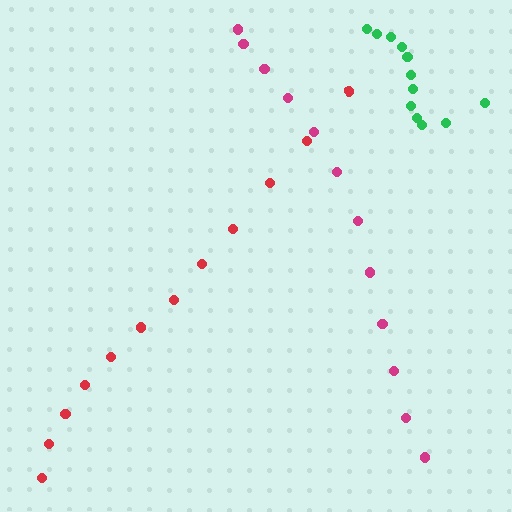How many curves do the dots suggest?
There are 3 distinct paths.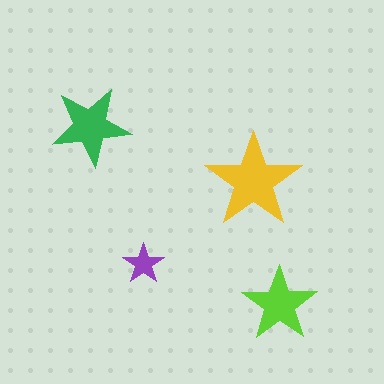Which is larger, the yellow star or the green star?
The yellow one.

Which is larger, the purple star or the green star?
The green one.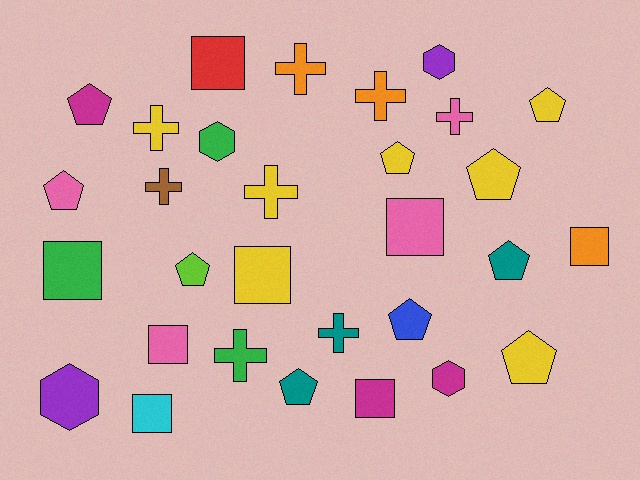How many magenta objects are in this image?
There are 3 magenta objects.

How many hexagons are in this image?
There are 4 hexagons.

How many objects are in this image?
There are 30 objects.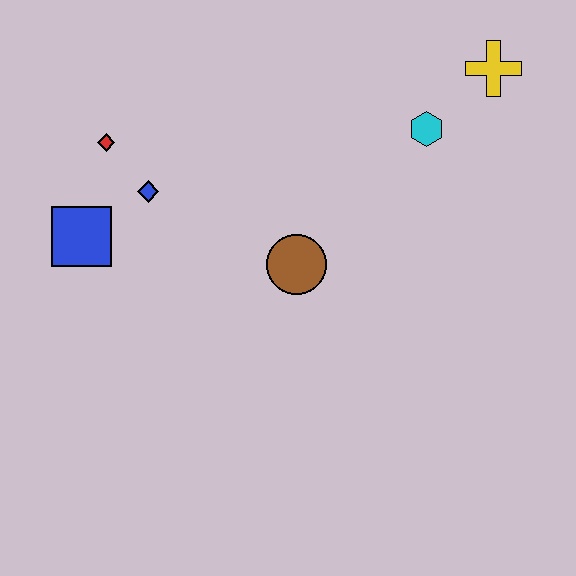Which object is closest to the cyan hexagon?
The yellow cross is closest to the cyan hexagon.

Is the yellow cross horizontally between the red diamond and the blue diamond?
No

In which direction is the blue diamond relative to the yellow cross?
The blue diamond is to the left of the yellow cross.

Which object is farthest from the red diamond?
The yellow cross is farthest from the red diamond.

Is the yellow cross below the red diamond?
No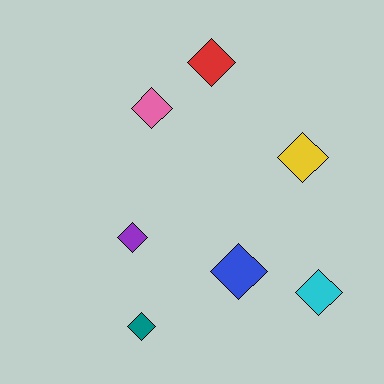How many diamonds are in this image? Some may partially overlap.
There are 7 diamonds.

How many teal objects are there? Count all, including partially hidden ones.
There is 1 teal object.